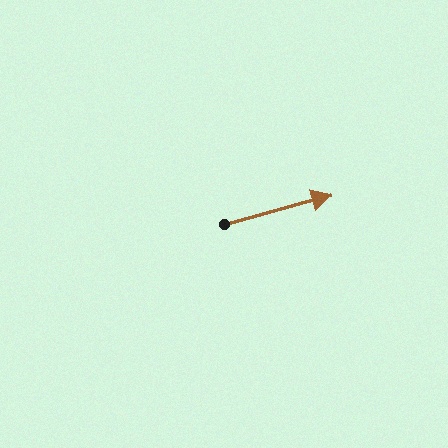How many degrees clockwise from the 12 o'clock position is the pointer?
Approximately 75 degrees.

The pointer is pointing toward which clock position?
Roughly 2 o'clock.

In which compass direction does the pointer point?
East.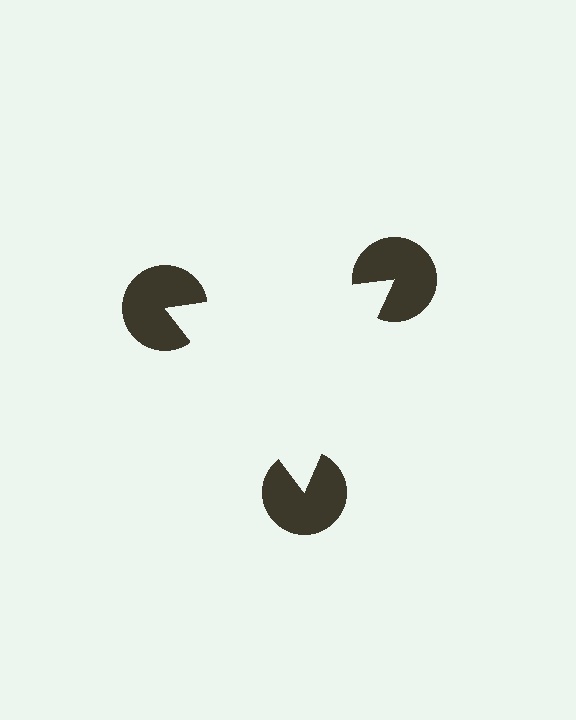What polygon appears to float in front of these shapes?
An illusory triangle — its edges are inferred from the aligned wedge cuts in the pac-man discs, not physically drawn.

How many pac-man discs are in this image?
There are 3 — one at each vertex of the illusory triangle.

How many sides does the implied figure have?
3 sides.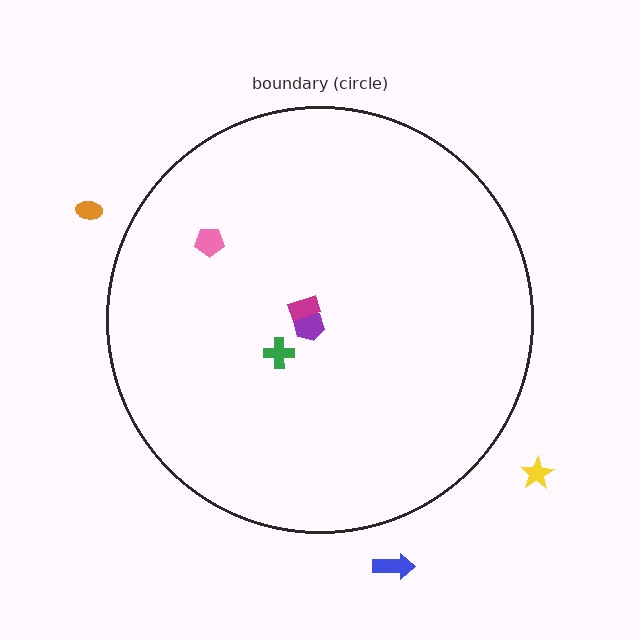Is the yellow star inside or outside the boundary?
Outside.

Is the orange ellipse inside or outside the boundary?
Outside.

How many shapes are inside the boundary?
4 inside, 3 outside.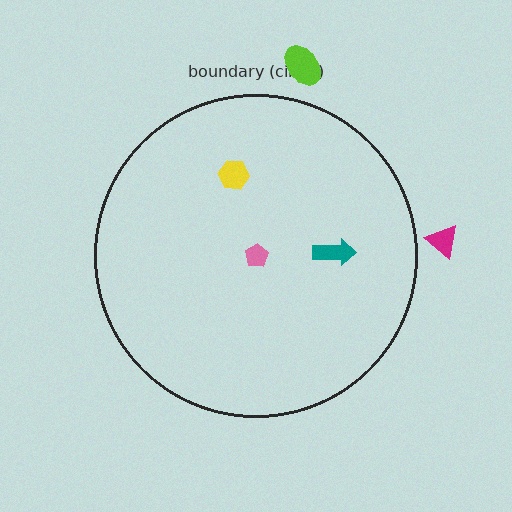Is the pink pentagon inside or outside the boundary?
Inside.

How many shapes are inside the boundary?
3 inside, 2 outside.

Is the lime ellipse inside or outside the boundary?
Outside.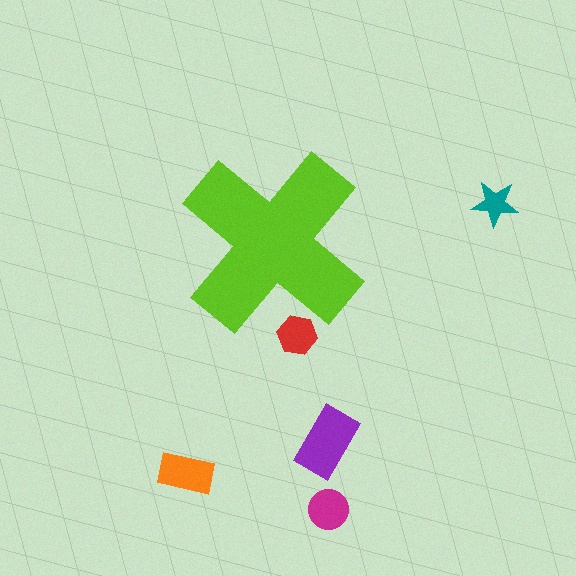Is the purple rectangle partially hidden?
No, the purple rectangle is fully visible.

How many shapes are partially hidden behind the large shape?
1 shape is partially hidden.